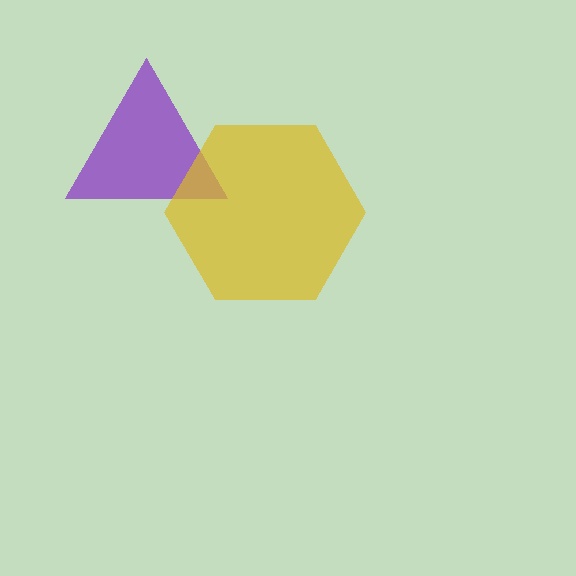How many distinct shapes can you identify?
There are 2 distinct shapes: a purple triangle, a yellow hexagon.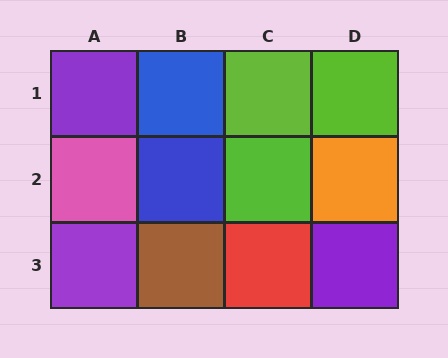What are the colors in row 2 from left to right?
Pink, blue, lime, orange.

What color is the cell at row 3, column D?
Purple.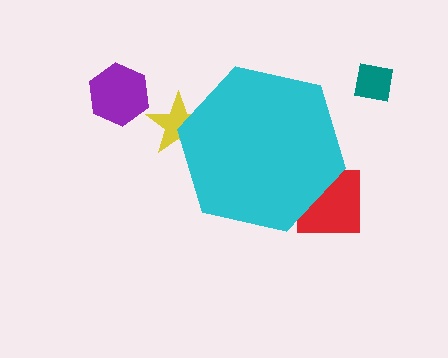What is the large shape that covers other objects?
A cyan hexagon.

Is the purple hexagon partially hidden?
No, the purple hexagon is fully visible.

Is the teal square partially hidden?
No, the teal square is fully visible.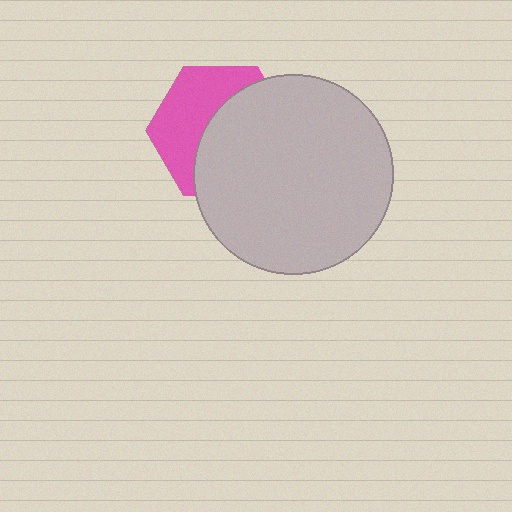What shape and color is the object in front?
The object in front is a light gray circle.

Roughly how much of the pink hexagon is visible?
A small part of it is visible (roughly 44%).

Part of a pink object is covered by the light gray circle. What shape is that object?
It is a hexagon.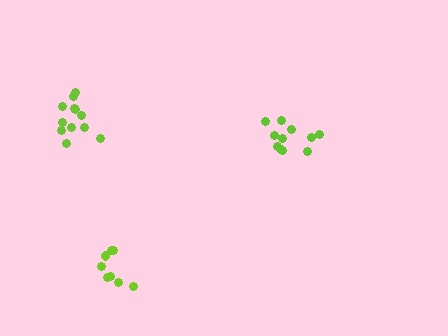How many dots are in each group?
Group 1: 11 dots, Group 2: 8 dots, Group 3: 12 dots (31 total).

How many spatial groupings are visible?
There are 3 spatial groupings.